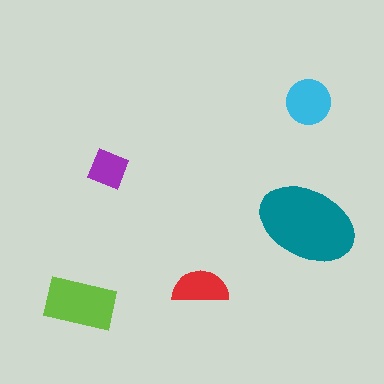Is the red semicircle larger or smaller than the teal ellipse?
Smaller.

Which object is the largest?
The teal ellipse.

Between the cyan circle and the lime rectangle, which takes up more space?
The lime rectangle.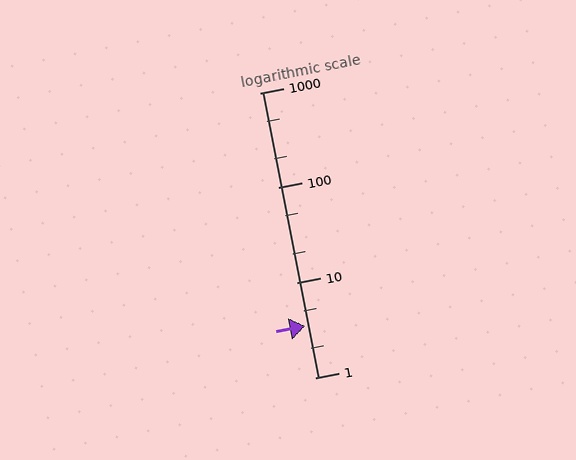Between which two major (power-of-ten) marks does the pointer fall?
The pointer is between 1 and 10.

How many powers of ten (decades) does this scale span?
The scale spans 3 decades, from 1 to 1000.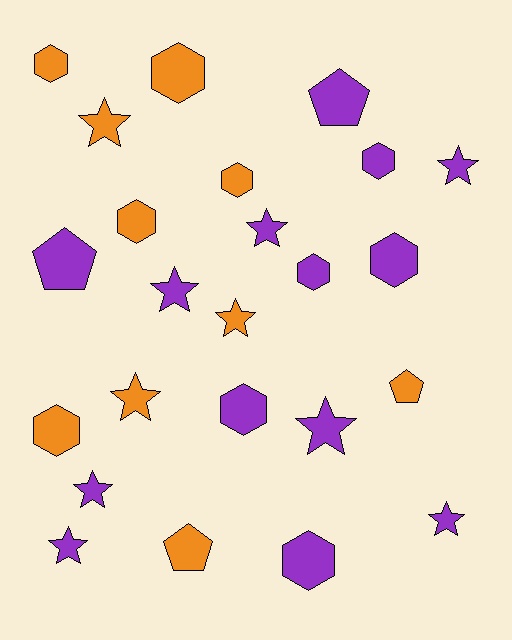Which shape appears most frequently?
Hexagon, with 10 objects.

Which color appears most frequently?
Purple, with 14 objects.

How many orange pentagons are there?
There are 2 orange pentagons.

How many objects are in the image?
There are 24 objects.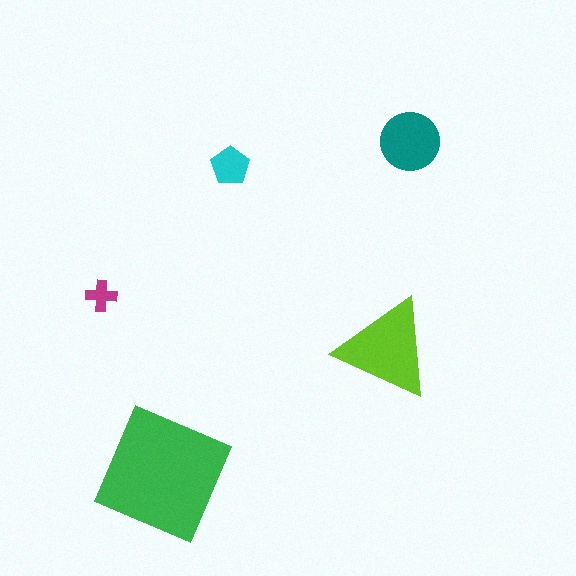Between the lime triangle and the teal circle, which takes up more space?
The lime triangle.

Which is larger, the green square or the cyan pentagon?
The green square.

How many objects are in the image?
There are 5 objects in the image.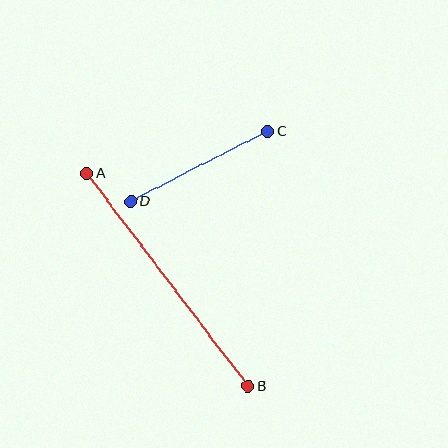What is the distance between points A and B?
The distance is approximately 267 pixels.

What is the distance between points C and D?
The distance is approximately 154 pixels.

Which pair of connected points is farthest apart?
Points A and B are farthest apart.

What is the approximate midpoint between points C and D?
The midpoint is at approximately (199, 166) pixels.